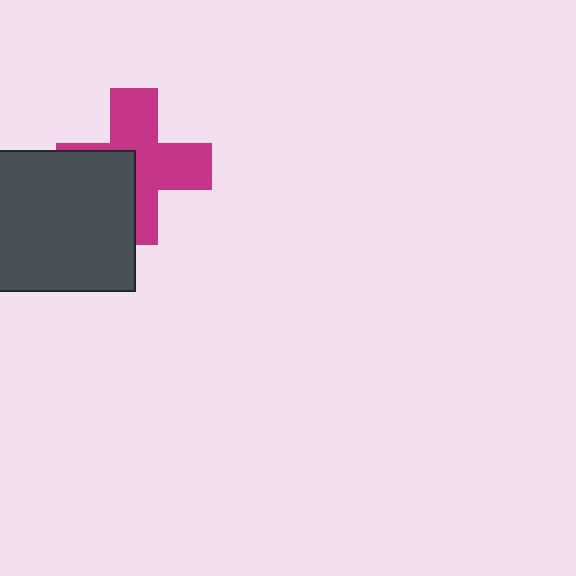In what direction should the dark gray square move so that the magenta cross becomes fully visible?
The dark gray square should move toward the lower-left. That is the shortest direction to clear the overlap and leave the magenta cross fully visible.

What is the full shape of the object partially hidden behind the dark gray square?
The partially hidden object is a magenta cross.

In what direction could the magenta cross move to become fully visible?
The magenta cross could move toward the upper-right. That would shift it out from behind the dark gray square entirely.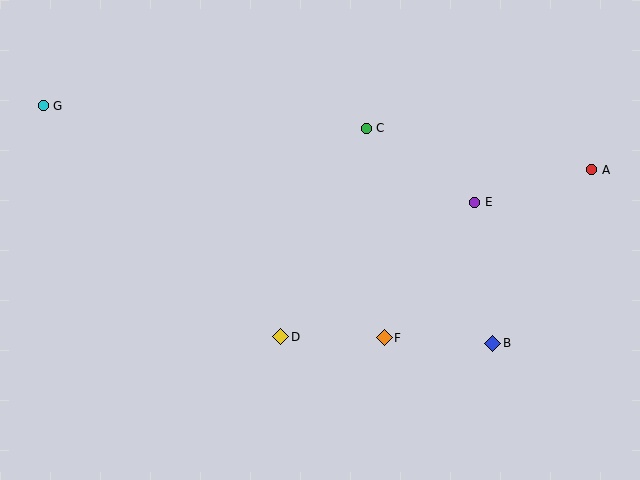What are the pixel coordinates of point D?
Point D is at (281, 337).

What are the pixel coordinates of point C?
Point C is at (366, 128).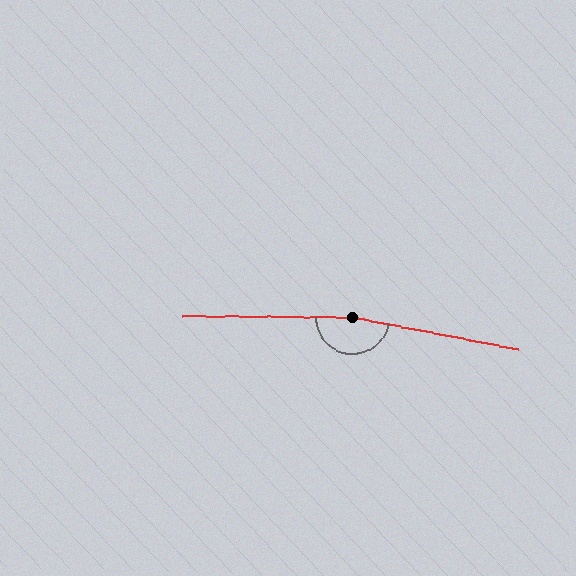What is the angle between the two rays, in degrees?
Approximately 170 degrees.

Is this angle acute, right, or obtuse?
It is obtuse.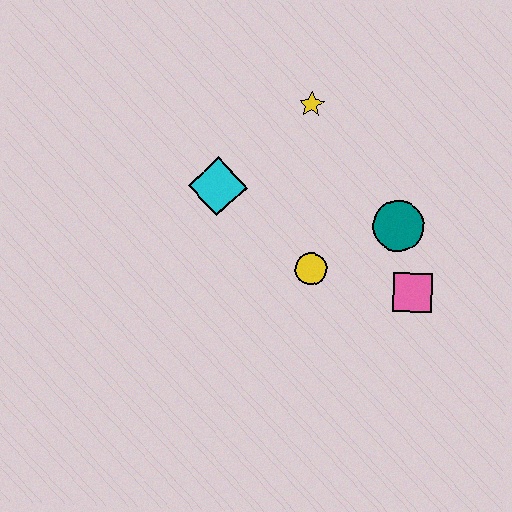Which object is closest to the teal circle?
The pink square is closest to the teal circle.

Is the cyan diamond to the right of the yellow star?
No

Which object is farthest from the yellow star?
The pink square is farthest from the yellow star.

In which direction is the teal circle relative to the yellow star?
The teal circle is below the yellow star.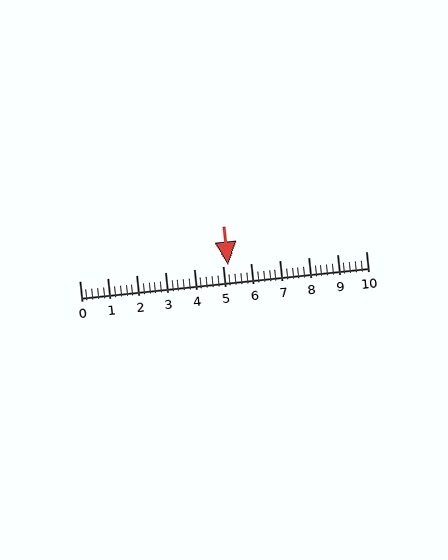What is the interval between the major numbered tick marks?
The major tick marks are spaced 1 units apart.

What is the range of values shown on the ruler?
The ruler shows values from 0 to 10.